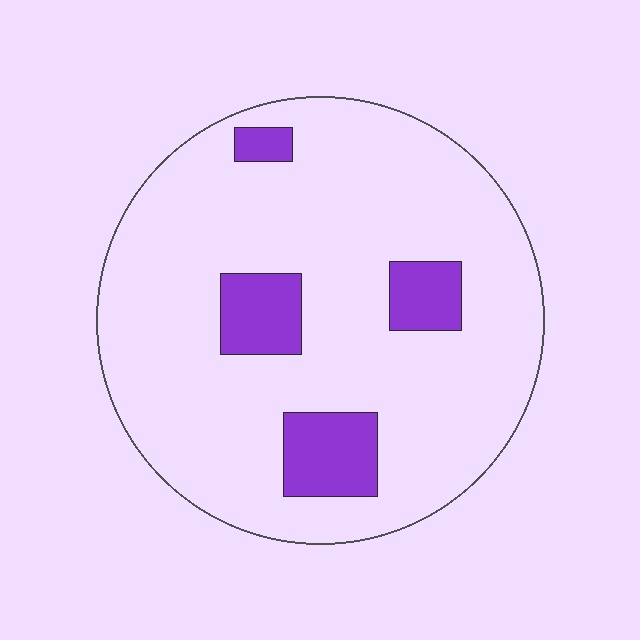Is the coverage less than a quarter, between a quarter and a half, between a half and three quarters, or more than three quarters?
Less than a quarter.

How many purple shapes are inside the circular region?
4.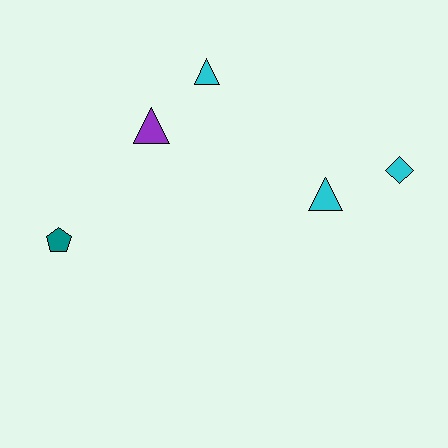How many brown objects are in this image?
There are no brown objects.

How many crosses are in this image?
There are no crosses.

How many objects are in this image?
There are 5 objects.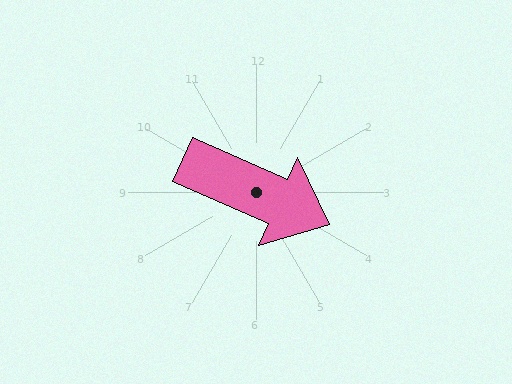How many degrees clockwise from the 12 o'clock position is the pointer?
Approximately 114 degrees.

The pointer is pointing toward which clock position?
Roughly 4 o'clock.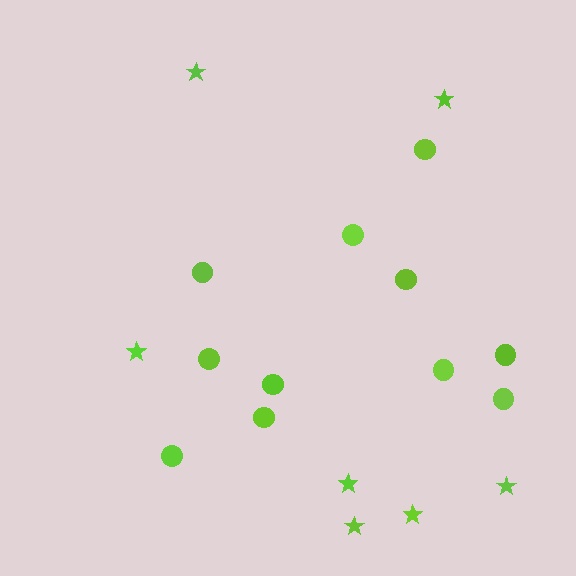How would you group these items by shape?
There are 2 groups: one group of circles (11) and one group of stars (7).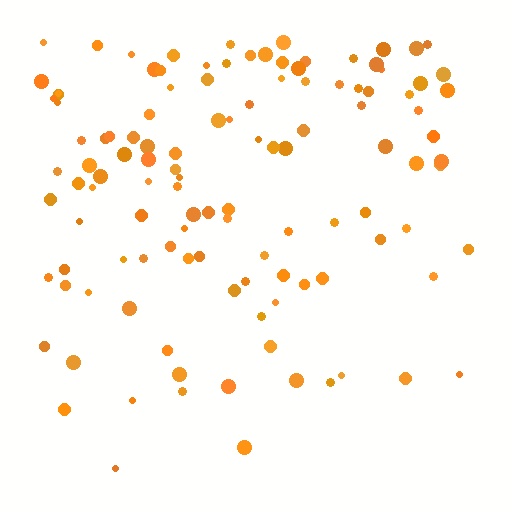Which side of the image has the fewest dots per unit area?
The bottom.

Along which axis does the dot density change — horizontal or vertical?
Vertical.